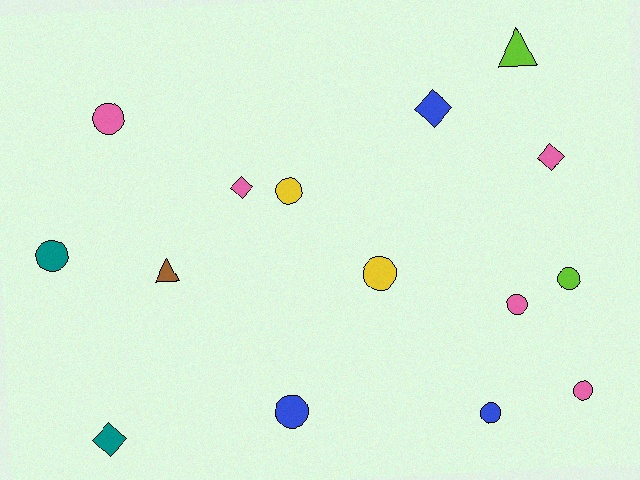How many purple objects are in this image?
There are no purple objects.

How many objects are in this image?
There are 15 objects.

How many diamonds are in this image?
There are 4 diamonds.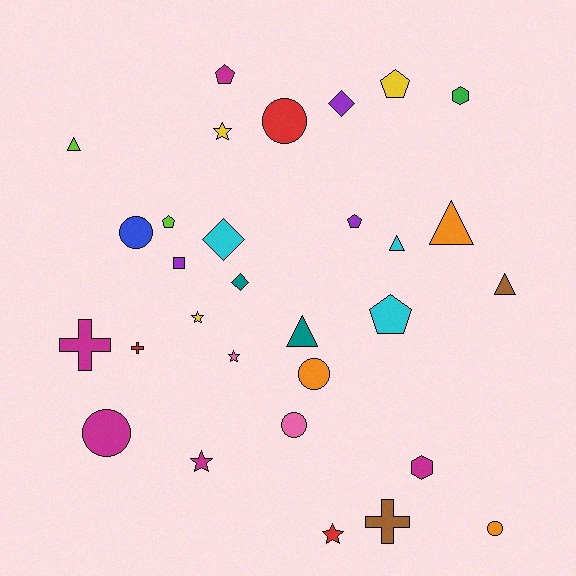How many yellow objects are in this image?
There are 3 yellow objects.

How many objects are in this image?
There are 30 objects.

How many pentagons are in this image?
There are 5 pentagons.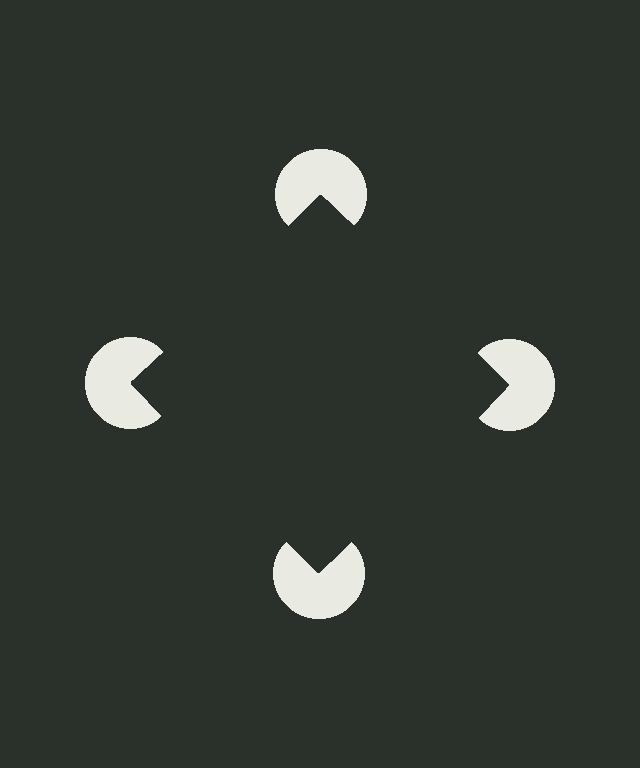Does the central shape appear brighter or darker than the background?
It typically appears slightly darker than the background, even though no actual brightness change is drawn.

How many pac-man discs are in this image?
There are 4 — one at each vertex of the illusory square.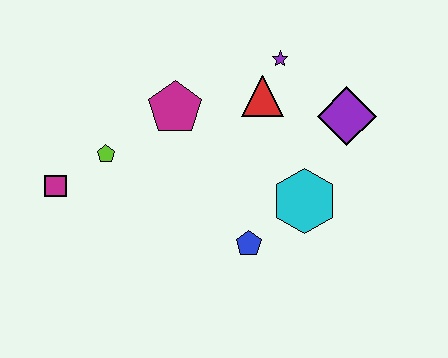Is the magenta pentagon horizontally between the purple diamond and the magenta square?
Yes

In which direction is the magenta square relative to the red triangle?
The magenta square is to the left of the red triangle.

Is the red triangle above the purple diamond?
Yes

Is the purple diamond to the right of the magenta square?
Yes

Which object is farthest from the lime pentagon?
The purple diamond is farthest from the lime pentagon.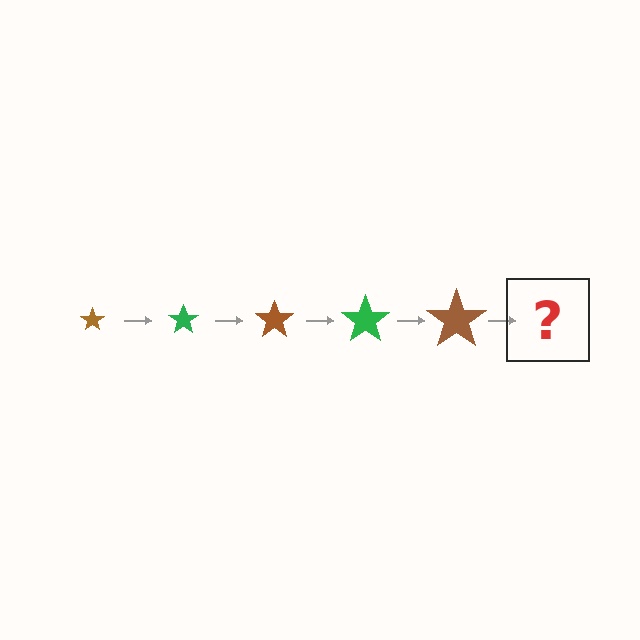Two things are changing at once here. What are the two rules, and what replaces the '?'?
The two rules are that the star grows larger each step and the color cycles through brown and green. The '?' should be a green star, larger than the previous one.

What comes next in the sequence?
The next element should be a green star, larger than the previous one.